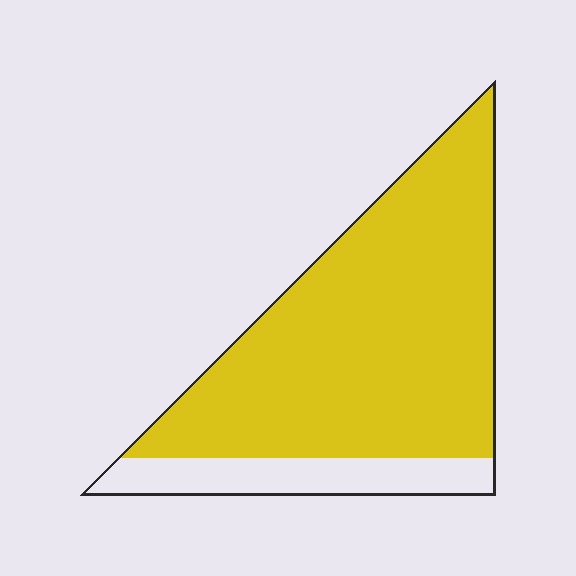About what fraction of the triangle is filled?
About five sixths (5/6).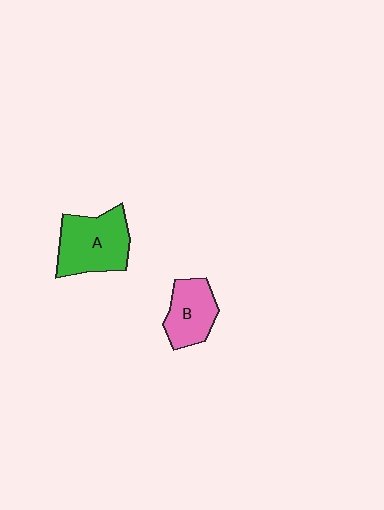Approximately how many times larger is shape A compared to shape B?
Approximately 1.4 times.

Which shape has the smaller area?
Shape B (pink).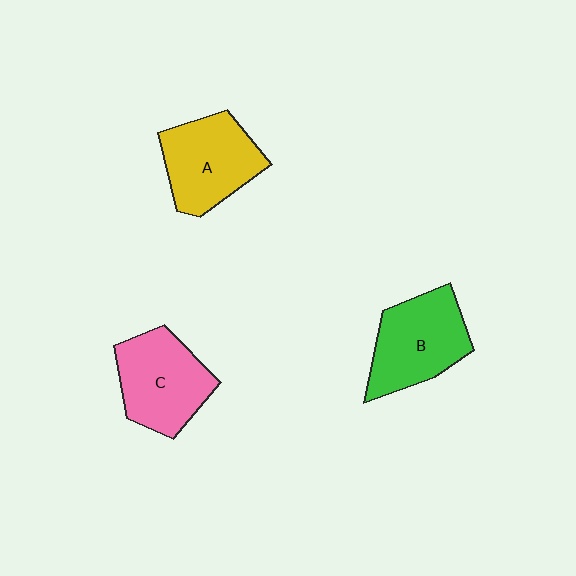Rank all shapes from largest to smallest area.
From largest to smallest: B (green), C (pink), A (yellow).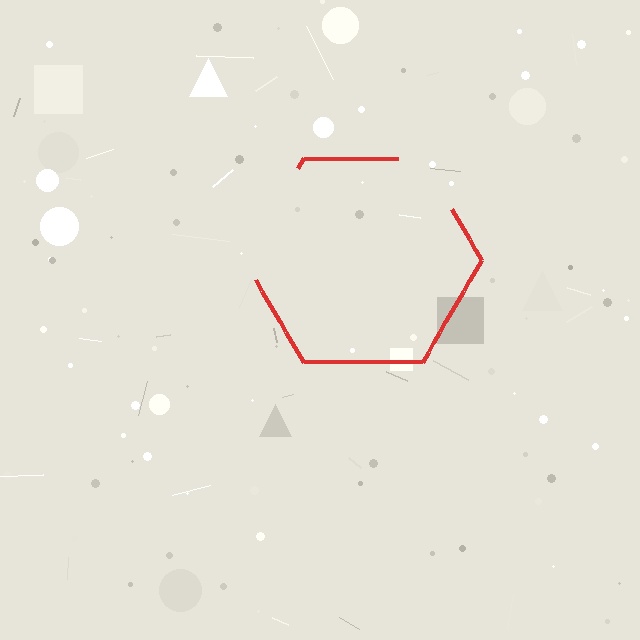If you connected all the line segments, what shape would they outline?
They would outline a hexagon.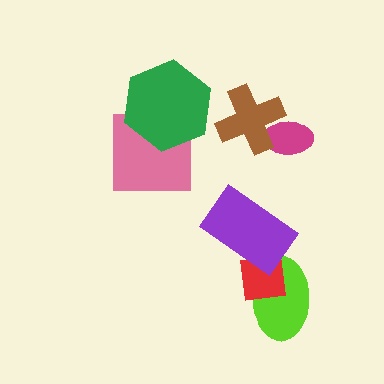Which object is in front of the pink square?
The green hexagon is in front of the pink square.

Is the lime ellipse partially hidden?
Yes, it is partially covered by another shape.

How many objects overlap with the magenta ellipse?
1 object overlaps with the magenta ellipse.